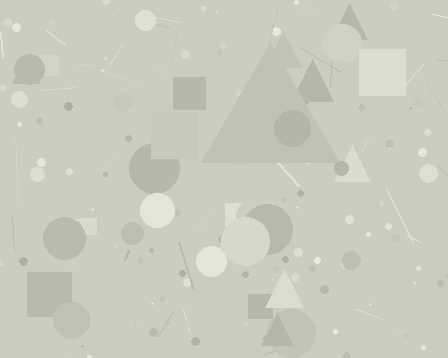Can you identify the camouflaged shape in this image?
The camouflaged shape is a triangle.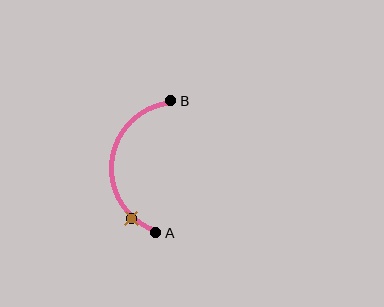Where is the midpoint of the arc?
The arc midpoint is the point on the curve farthest from the straight line joining A and B. It sits to the left of that line.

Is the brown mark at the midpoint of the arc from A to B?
No. The brown mark lies on the arc but is closer to endpoint A. The arc midpoint would be at the point on the curve equidistant along the arc from both A and B.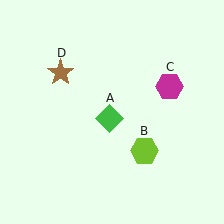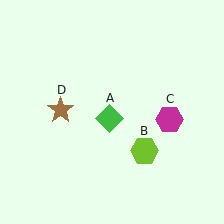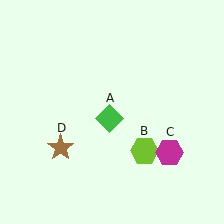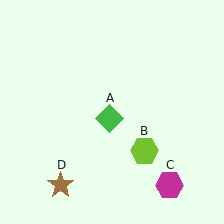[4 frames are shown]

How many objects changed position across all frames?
2 objects changed position: magenta hexagon (object C), brown star (object D).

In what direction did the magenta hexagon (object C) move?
The magenta hexagon (object C) moved down.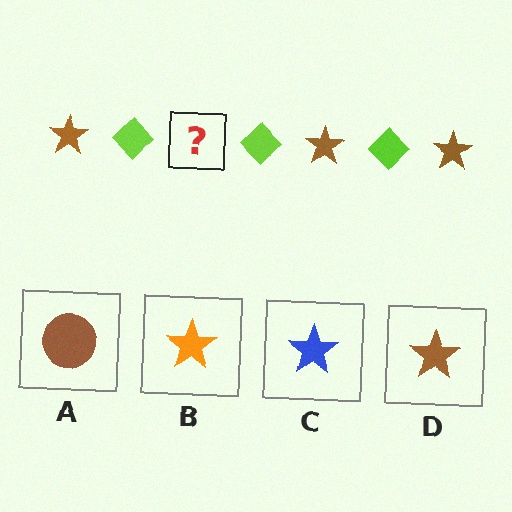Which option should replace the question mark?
Option D.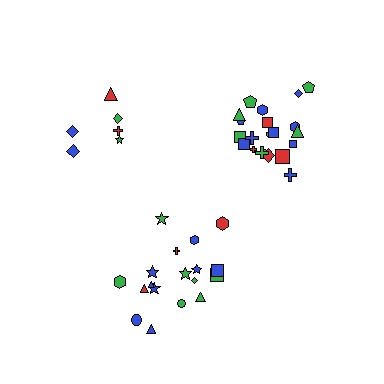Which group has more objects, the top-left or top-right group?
The top-right group.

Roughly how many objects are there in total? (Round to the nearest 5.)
Roughly 45 objects in total.